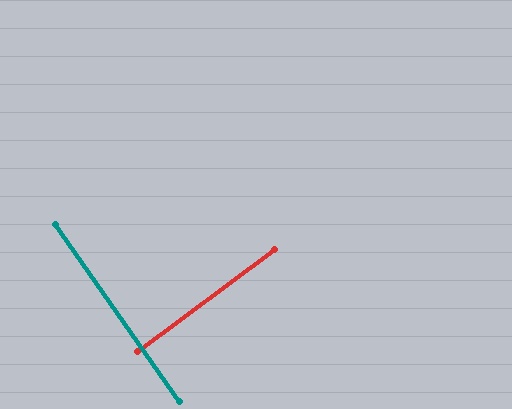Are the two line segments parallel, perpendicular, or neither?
Perpendicular — they meet at approximately 88°.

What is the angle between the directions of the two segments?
Approximately 88 degrees.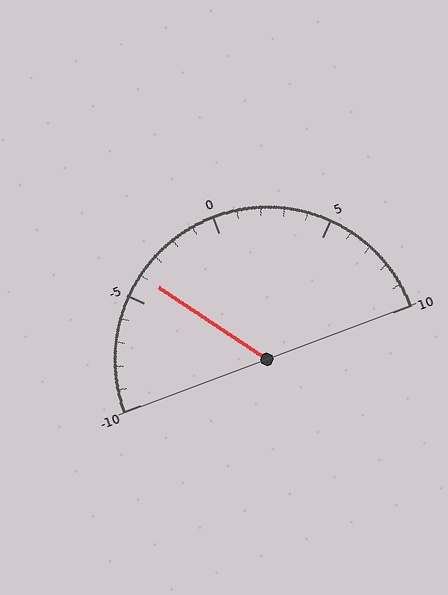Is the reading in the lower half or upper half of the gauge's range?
The reading is in the lower half of the range (-10 to 10).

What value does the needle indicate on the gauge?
The needle indicates approximately -4.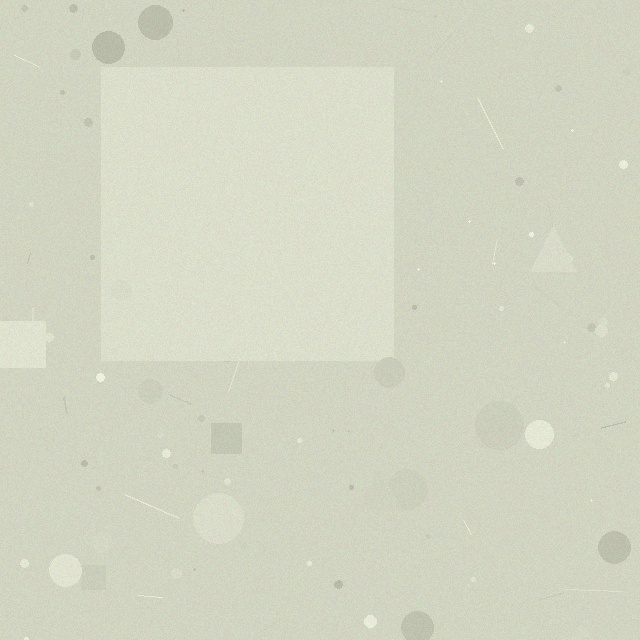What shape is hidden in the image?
A square is hidden in the image.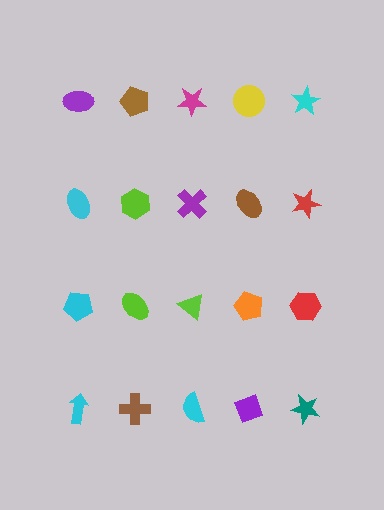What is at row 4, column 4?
A purple diamond.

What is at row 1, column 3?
A magenta star.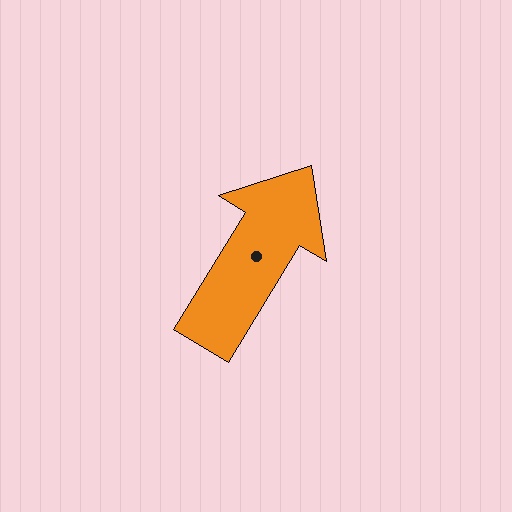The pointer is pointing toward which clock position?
Roughly 1 o'clock.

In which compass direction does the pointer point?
Northeast.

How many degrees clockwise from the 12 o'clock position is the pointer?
Approximately 31 degrees.